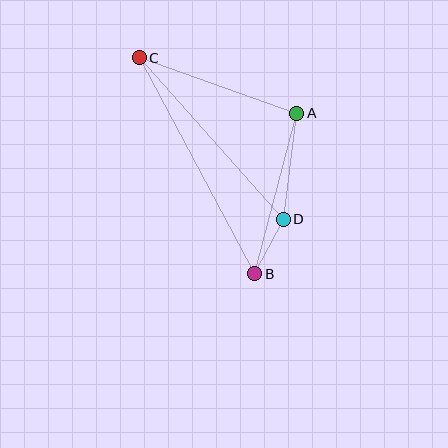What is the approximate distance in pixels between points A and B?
The distance between A and B is approximately 166 pixels.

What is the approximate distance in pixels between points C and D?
The distance between C and D is approximately 216 pixels.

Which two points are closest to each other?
Points B and D are closest to each other.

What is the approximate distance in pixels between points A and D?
The distance between A and D is approximately 107 pixels.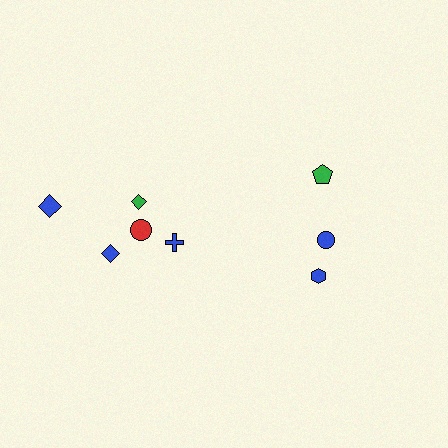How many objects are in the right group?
There are 3 objects.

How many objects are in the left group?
There are 5 objects.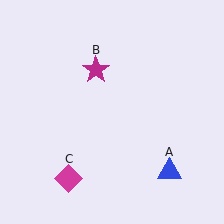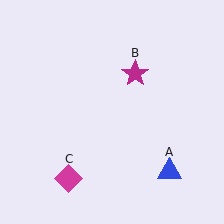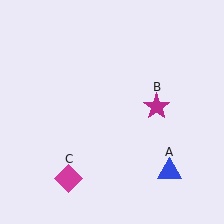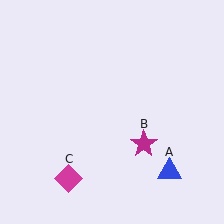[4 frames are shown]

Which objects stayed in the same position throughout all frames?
Blue triangle (object A) and magenta diamond (object C) remained stationary.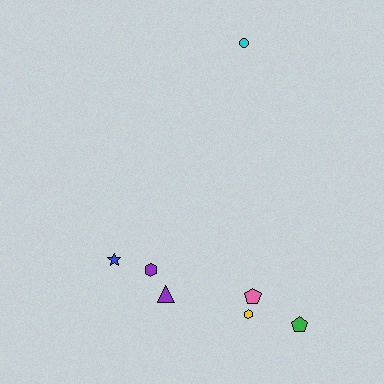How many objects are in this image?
There are 7 objects.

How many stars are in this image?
There is 1 star.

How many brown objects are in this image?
There are no brown objects.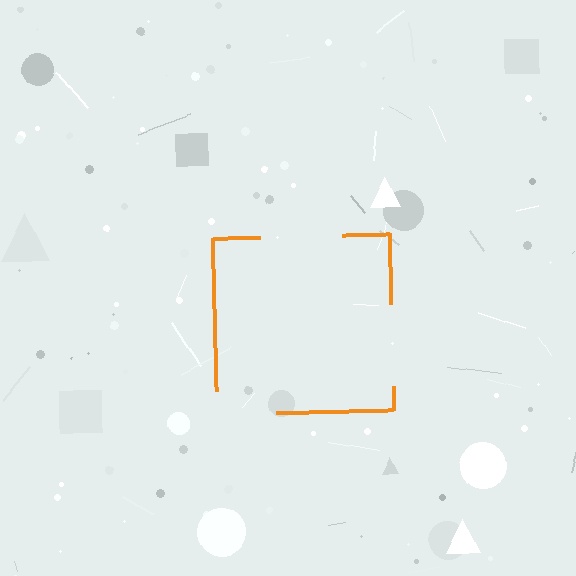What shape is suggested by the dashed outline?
The dashed outline suggests a square.